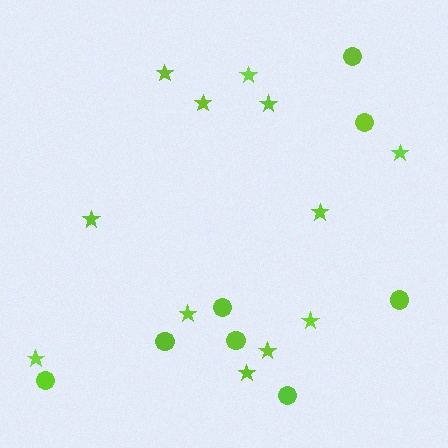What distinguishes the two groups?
There are 2 groups: one group of stars (12) and one group of circles (8).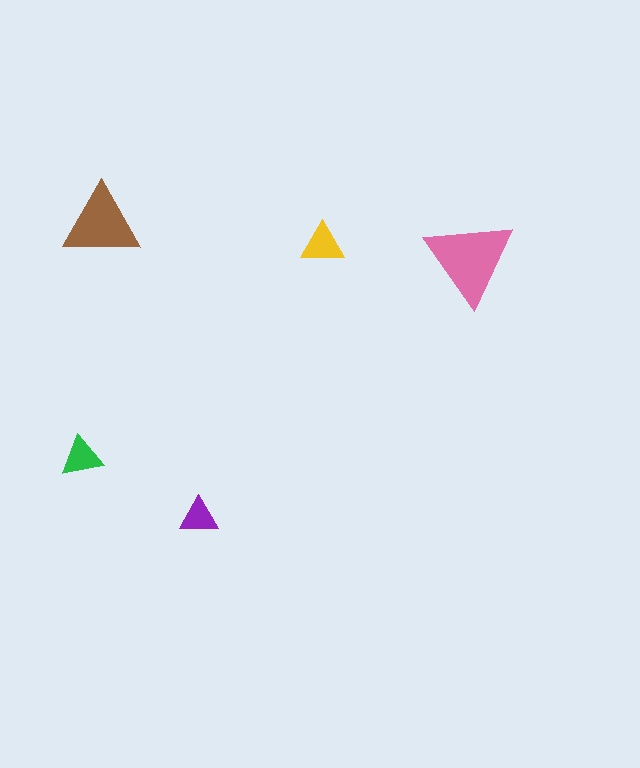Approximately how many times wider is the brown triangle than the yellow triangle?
About 2 times wider.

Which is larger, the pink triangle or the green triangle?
The pink one.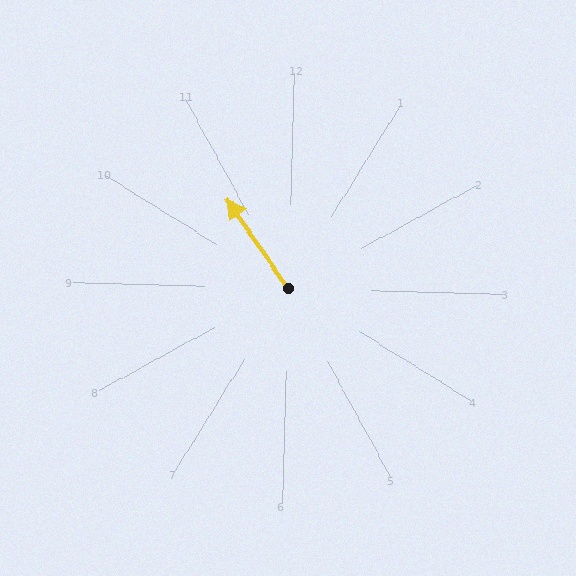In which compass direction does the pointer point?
Northwest.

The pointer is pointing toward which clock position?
Roughly 11 o'clock.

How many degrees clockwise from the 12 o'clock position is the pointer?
Approximately 324 degrees.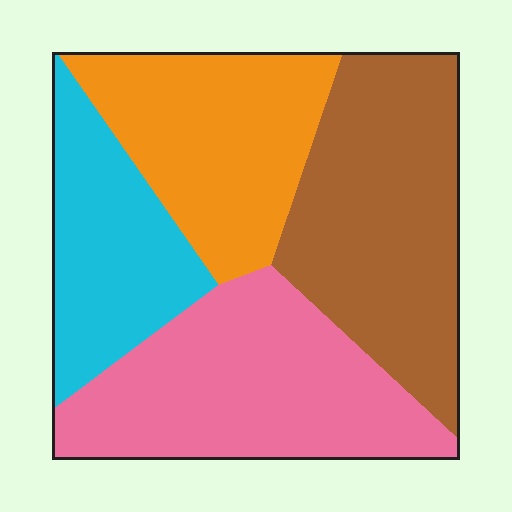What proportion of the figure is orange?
Orange covers 23% of the figure.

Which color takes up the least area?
Cyan, at roughly 20%.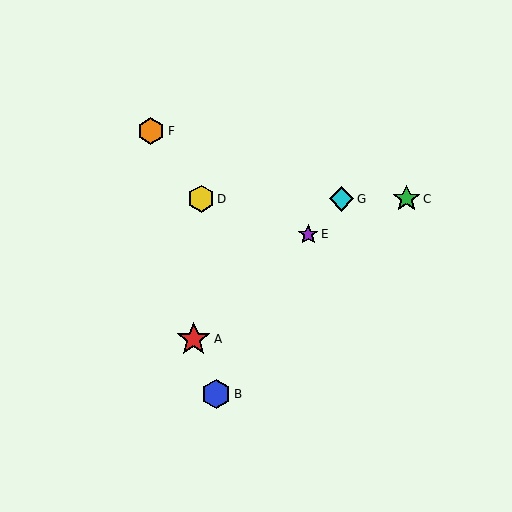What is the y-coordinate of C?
Object C is at y≈199.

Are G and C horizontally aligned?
Yes, both are at y≈199.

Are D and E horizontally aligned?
No, D is at y≈199 and E is at y≈234.